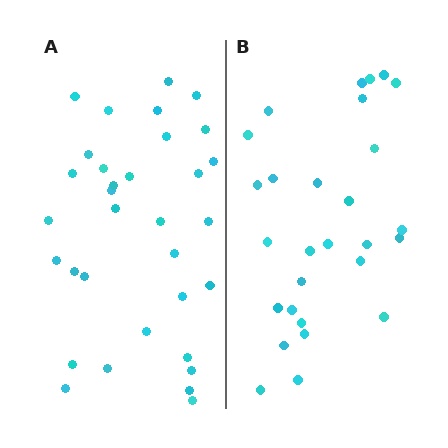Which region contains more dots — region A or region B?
Region A (the left region) has more dots.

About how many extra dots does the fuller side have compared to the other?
Region A has about 5 more dots than region B.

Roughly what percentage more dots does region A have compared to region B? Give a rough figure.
About 20% more.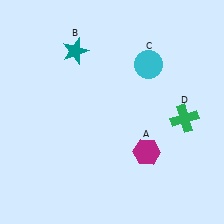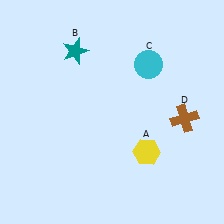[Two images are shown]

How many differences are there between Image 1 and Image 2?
There are 2 differences between the two images.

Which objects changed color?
A changed from magenta to yellow. D changed from green to brown.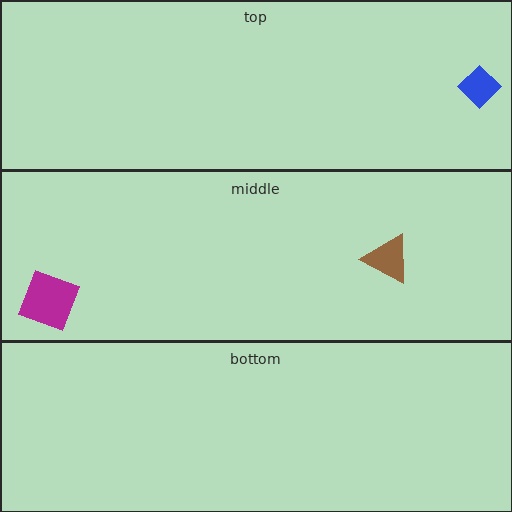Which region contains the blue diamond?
The top region.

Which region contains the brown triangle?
The middle region.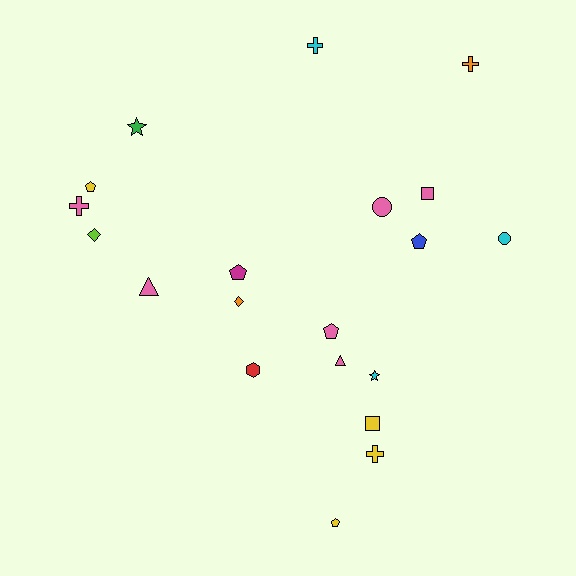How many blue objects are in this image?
There is 1 blue object.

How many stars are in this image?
There are 2 stars.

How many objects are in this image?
There are 20 objects.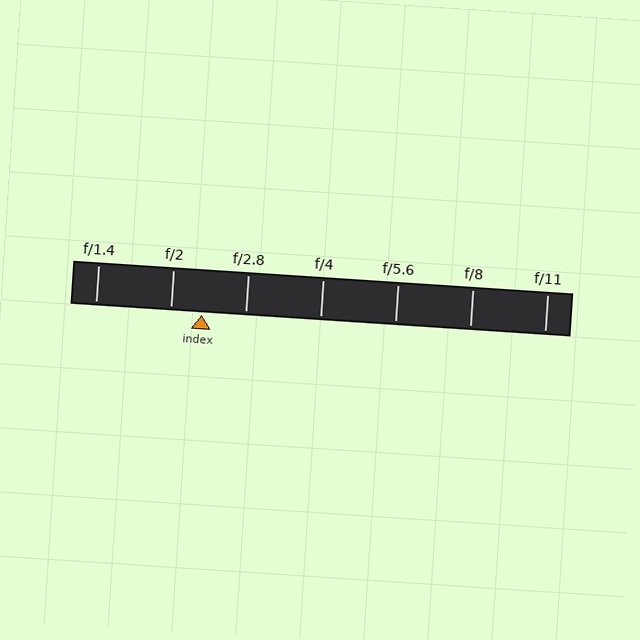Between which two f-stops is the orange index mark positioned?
The index mark is between f/2 and f/2.8.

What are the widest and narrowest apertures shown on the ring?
The widest aperture shown is f/1.4 and the narrowest is f/11.